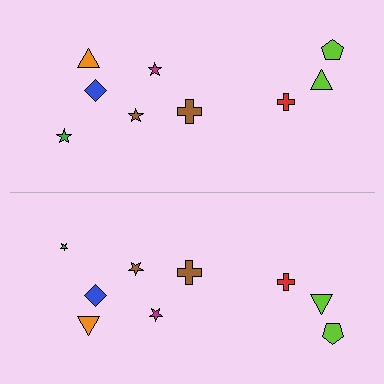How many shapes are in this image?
There are 18 shapes in this image.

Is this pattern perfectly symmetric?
No, the pattern is not perfectly symmetric. The green star on the bottom side has a different size than its mirror counterpart.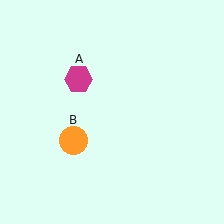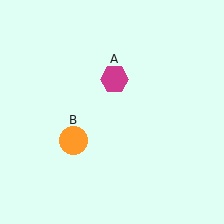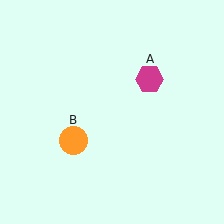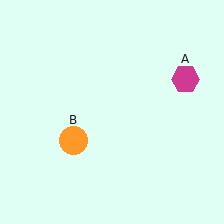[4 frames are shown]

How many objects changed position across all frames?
1 object changed position: magenta hexagon (object A).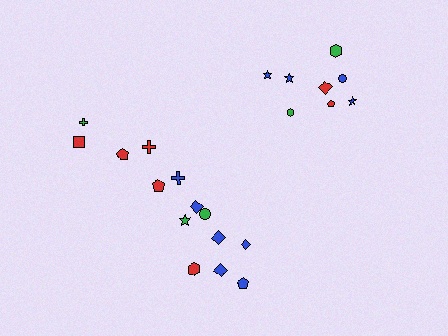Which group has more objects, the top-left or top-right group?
The top-right group.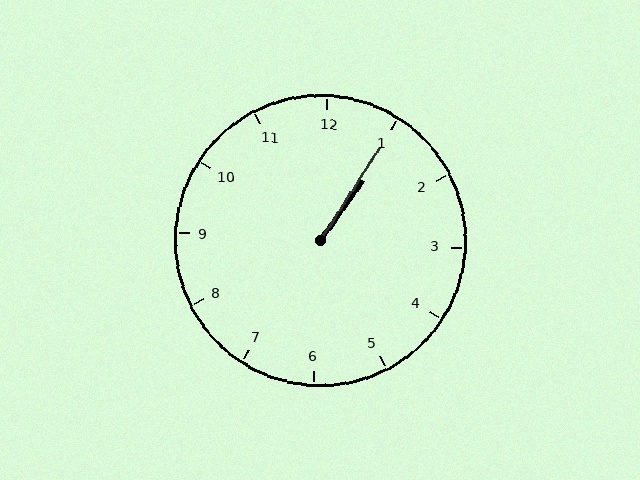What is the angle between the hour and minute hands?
Approximately 2 degrees.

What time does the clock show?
1:05.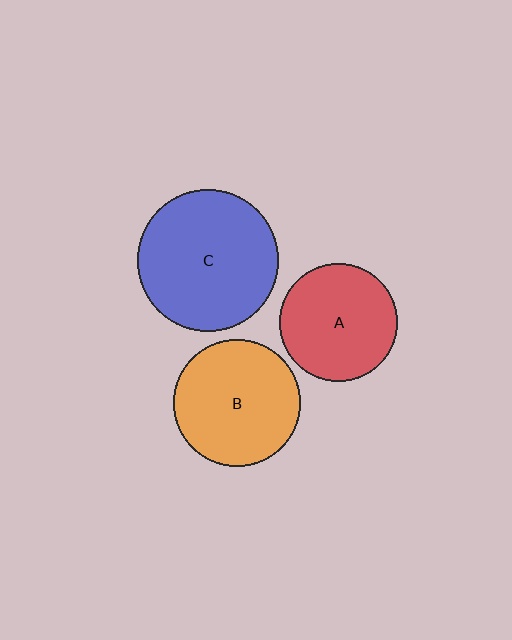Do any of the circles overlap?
No, none of the circles overlap.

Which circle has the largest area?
Circle C (blue).